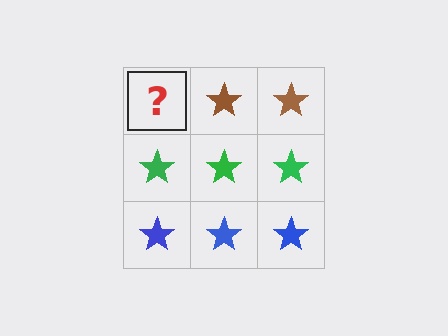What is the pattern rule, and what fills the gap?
The rule is that each row has a consistent color. The gap should be filled with a brown star.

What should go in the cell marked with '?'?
The missing cell should contain a brown star.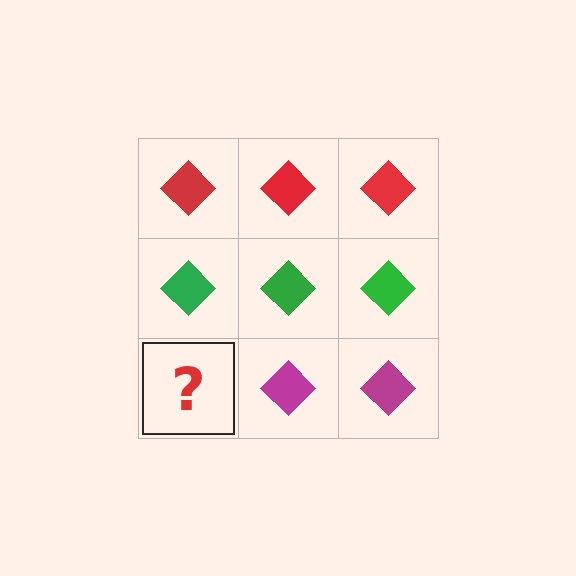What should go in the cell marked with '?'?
The missing cell should contain a magenta diamond.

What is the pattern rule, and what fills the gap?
The rule is that each row has a consistent color. The gap should be filled with a magenta diamond.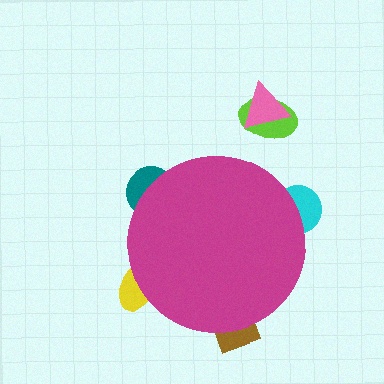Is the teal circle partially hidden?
Yes, the teal circle is partially hidden behind the magenta circle.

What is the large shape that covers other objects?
A magenta circle.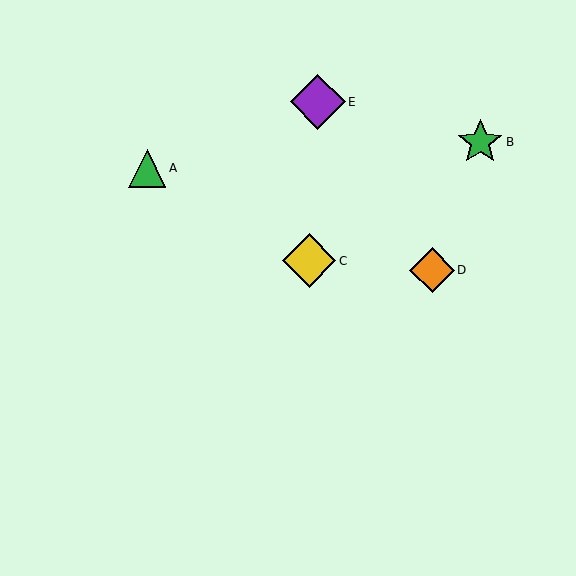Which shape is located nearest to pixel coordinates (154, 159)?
The green triangle (labeled A) at (147, 168) is nearest to that location.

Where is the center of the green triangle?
The center of the green triangle is at (147, 168).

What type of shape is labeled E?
Shape E is a purple diamond.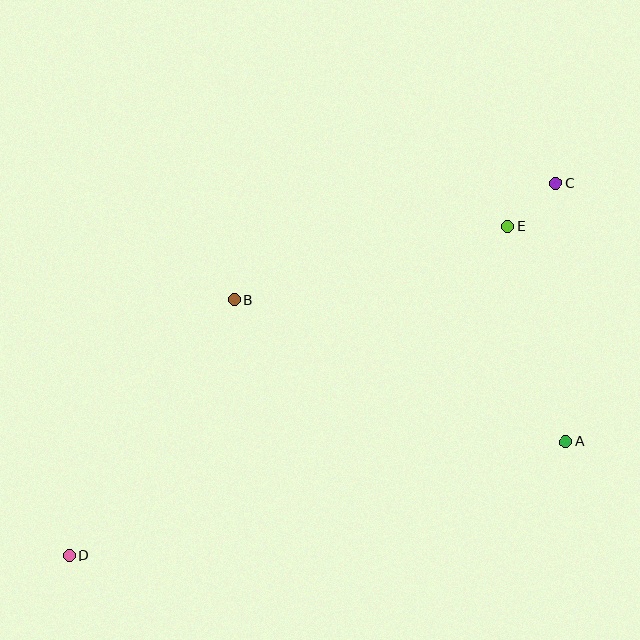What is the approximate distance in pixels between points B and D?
The distance between B and D is approximately 304 pixels.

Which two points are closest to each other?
Points C and E are closest to each other.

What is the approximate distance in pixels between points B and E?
The distance between B and E is approximately 283 pixels.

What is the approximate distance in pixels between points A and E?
The distance between A and E is approximately 223 pixels.